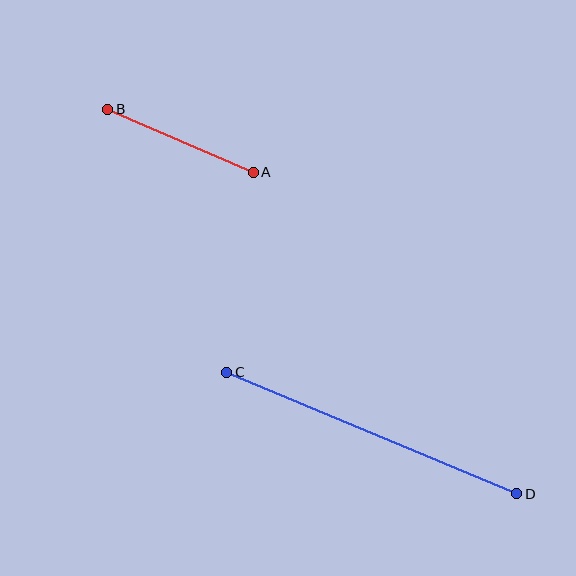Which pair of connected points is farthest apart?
Points C and D are farthest apart.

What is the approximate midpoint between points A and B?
The midpoint is at approximately (180, 141) pixels.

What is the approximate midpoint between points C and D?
The midpoint is at approximately (372, 433) pixels.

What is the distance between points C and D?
The distance is approximately 314 pixels.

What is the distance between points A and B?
The distance is approximately 159 pixels.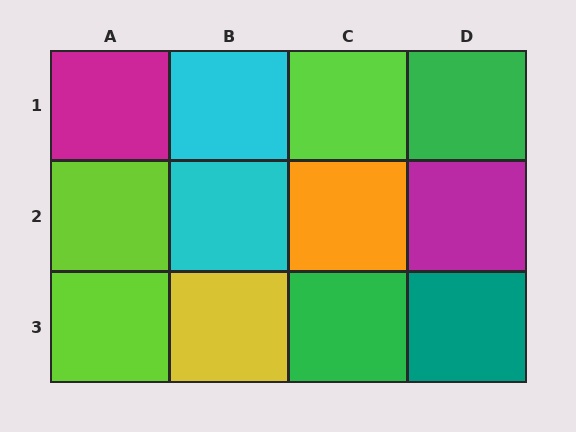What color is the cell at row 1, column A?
Magenta.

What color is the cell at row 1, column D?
Green.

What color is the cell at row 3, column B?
Yellow.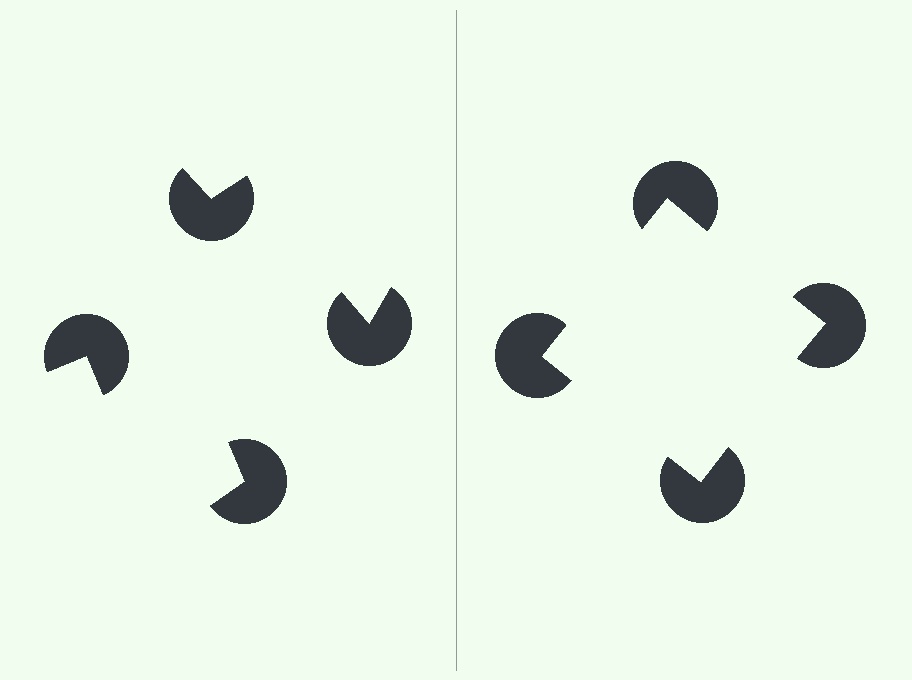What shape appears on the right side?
An illusory square.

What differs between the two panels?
The pac-man discs are positioned identically on both sides; only the wedge orientations differ. On the right they align to a square; on the left they are misaligned.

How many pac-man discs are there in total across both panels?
8 — 4 on each side.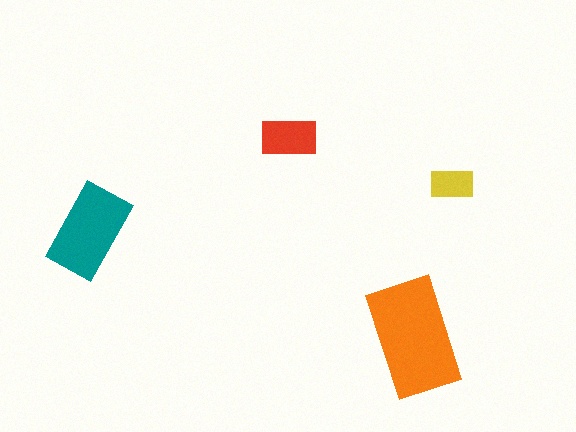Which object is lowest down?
The orange rectangle is bottommost.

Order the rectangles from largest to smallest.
the orange one, the teal one, the red one, the yellow one.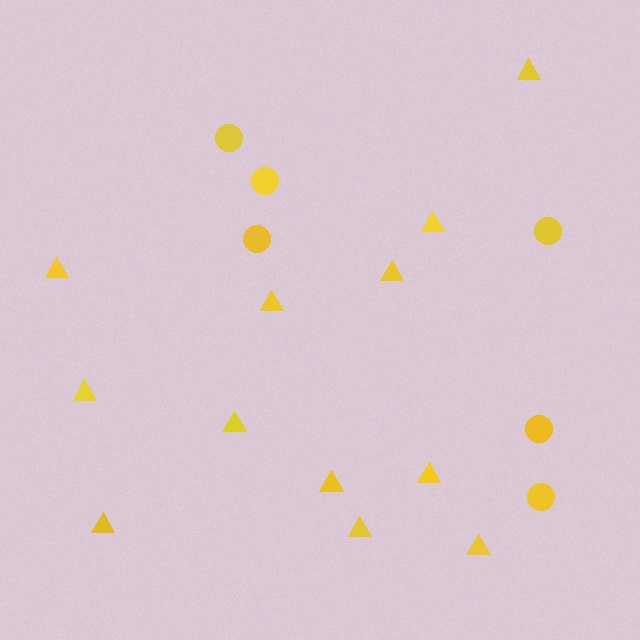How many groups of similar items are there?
There are 2 groups: one group of triangles (12) and one group of circles (6).